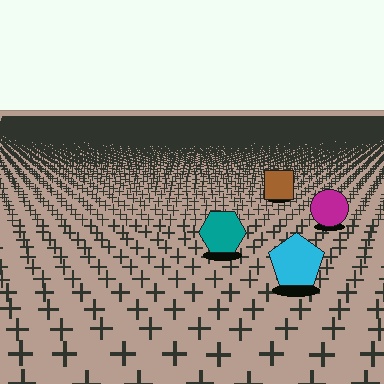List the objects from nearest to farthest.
From nearest to farthest: the cyan pentagon, the teal hexagon, the magenta circle, the brown square.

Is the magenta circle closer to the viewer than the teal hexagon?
No. The teal hexagon is closer — you can tell from the texture gradient: the ground texture is coarser near it.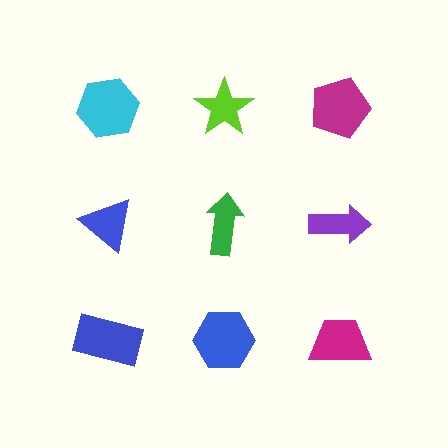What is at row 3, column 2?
A blue hexagon.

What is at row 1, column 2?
A lime star.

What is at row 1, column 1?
A cyan hexagon.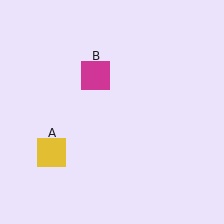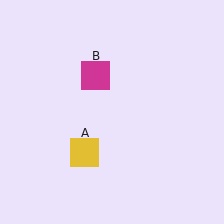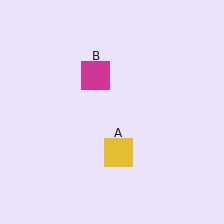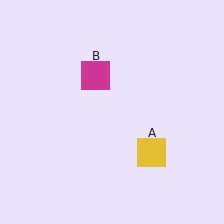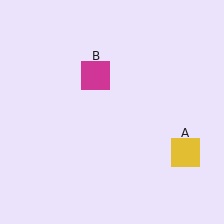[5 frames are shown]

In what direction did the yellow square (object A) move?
The yellow square (object A) moved right.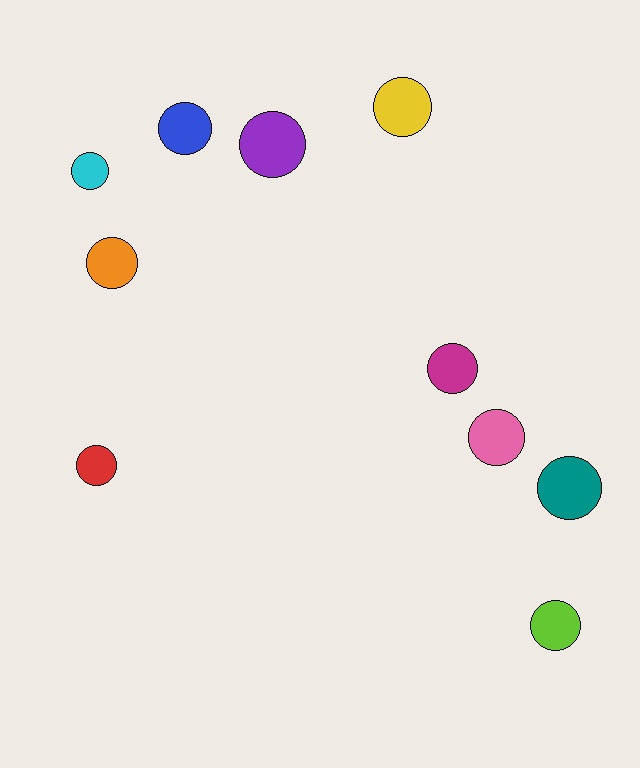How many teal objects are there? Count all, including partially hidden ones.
There is 1 teal object.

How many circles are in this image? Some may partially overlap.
There are 10 circles.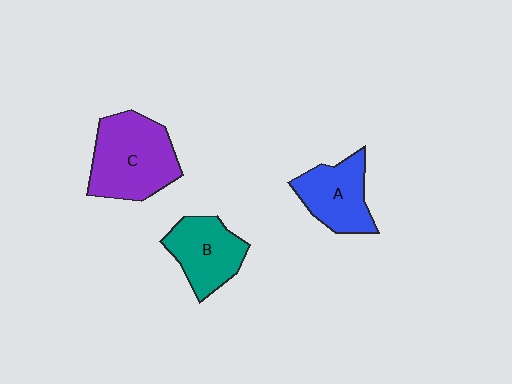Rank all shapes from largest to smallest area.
From largest to smallest: C (purple), B (teal), A (blue).